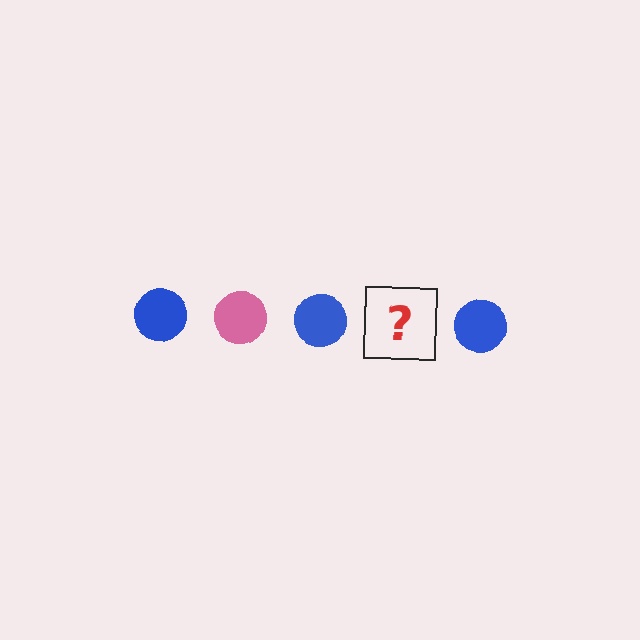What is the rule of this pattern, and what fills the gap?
The rule is that the pattern cycles through blue, pink circles. The gap should be filled with a pink circle.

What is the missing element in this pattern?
The missing element is a pink circle.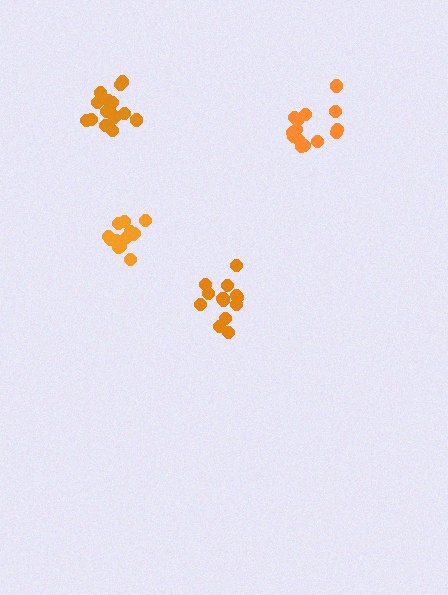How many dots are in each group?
Group 1: 14 dots, Group 2: 14 dots, Group 3: 13 dots, Group 4: 15 dots (56 total).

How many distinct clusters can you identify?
There are 4 distinct clusters.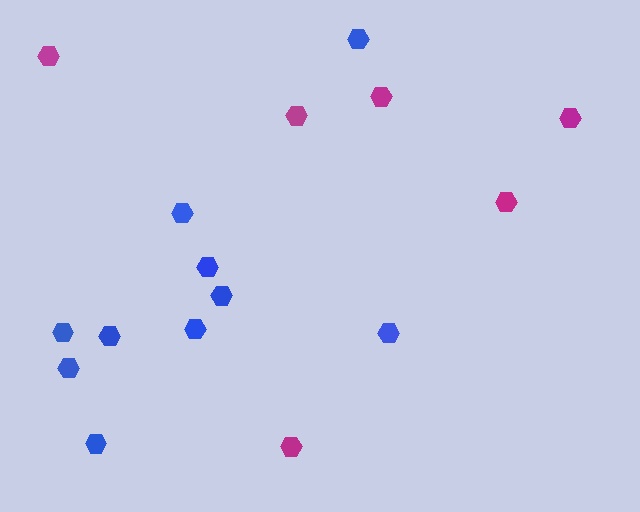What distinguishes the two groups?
There are 2 groups: one group of magenta hexagons (6) and one group of blue hexagons (10).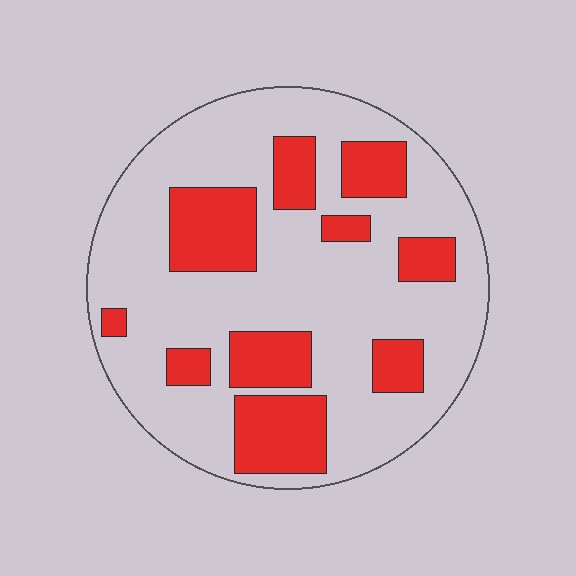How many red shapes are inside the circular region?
10.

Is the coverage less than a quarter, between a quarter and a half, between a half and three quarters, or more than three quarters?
Between a quarter and a half.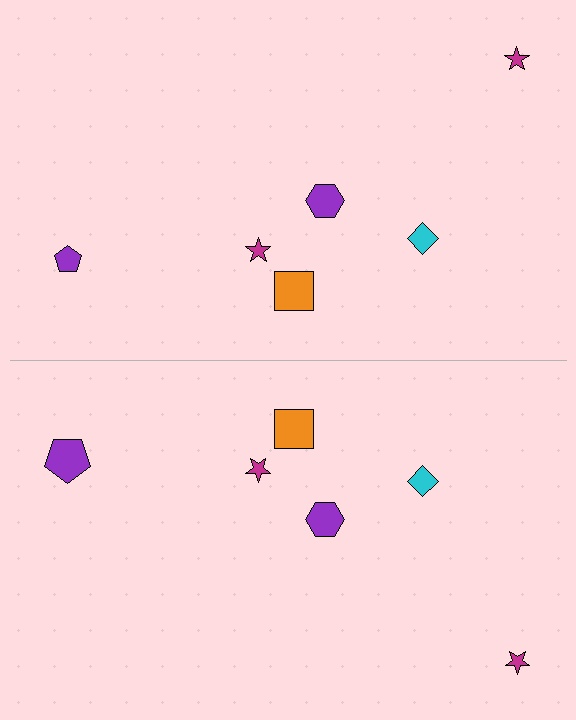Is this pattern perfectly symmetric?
No, the pattern is not perfectly symmetric. The purple pentagon on the bottom side has a different size than its mirror counterpart.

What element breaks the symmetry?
The purple pentagon on the bottom side has a different size than its mirror counterpart.